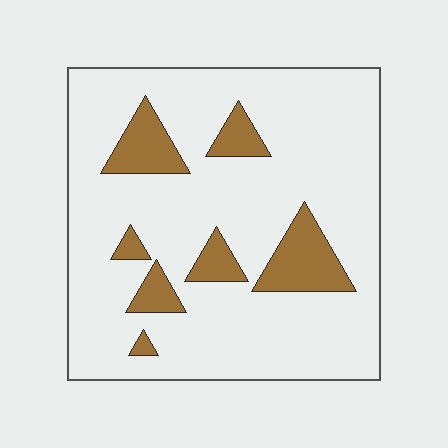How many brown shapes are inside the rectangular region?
7.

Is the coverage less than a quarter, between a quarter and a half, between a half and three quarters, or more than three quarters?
Less than a quarter.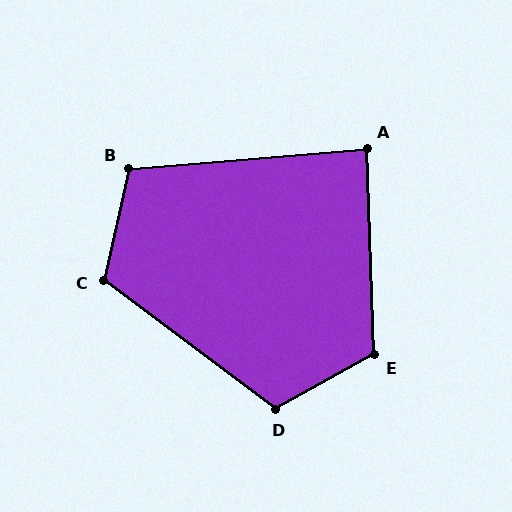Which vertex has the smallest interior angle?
A, at approximately 87 degrees.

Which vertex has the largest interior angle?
E, at approximately 117 degrees.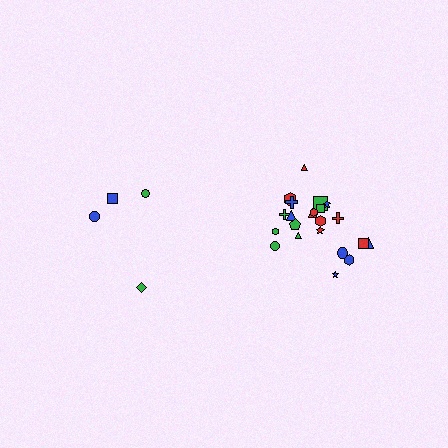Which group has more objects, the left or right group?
The right group.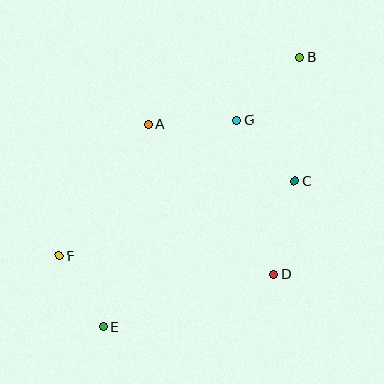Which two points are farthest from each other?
Points B and E are farthest from each other.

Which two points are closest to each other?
Points E and F are closest to each other.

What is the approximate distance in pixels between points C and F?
The distance between C and F is approximately 247 pixels.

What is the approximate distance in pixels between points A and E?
The distance between A and E is approximately 208 pixels.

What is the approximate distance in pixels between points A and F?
The distance between A and F is approximately 159 pixels.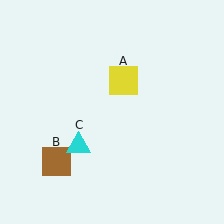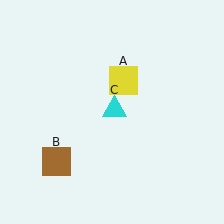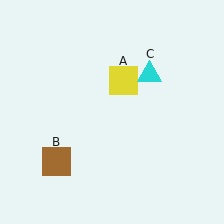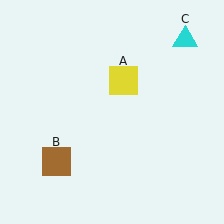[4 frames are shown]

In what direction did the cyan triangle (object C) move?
The cyan triangle (object C) moved up and to the right.